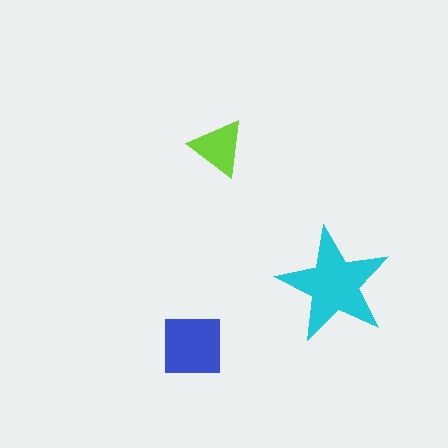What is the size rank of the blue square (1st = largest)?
2nd.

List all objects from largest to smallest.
The cyan star, the blue square, the lime triangle.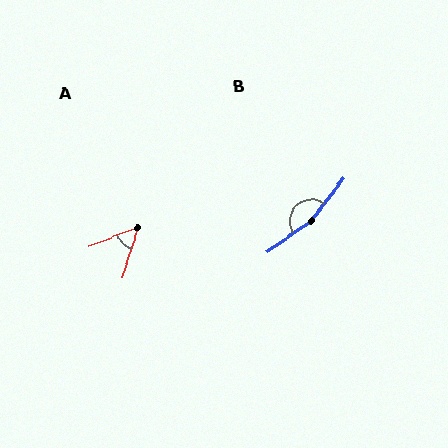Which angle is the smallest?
A, at approximately 52 degrees.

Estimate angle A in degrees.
Approximately 52 degrees.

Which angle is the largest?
B, at approximately 163 degrees.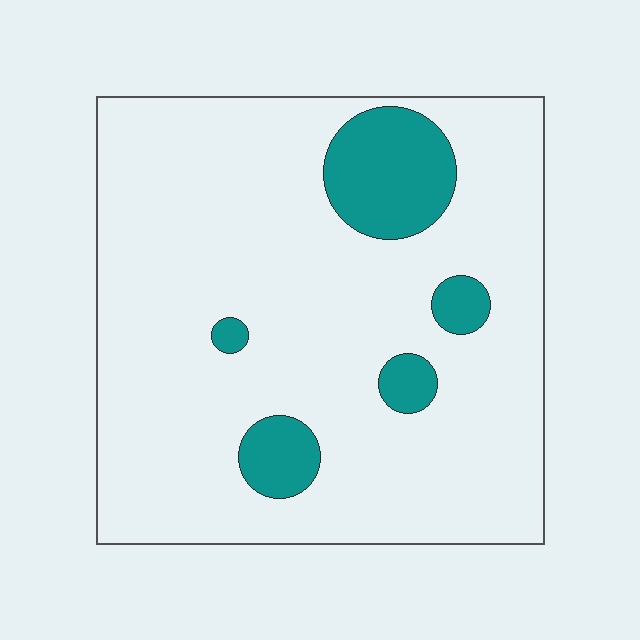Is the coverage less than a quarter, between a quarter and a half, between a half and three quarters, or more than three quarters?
Less than a quarter.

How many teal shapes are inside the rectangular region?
5.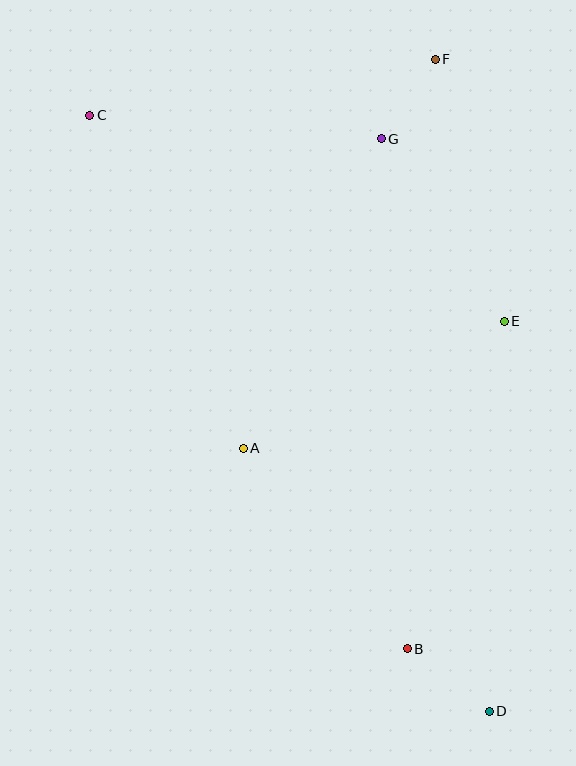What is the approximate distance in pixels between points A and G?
The distance between A and G is approximately 339 pixels.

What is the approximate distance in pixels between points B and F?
The distance between B and F is approximately 590 pixels.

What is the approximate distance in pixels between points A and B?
The distance between A and B is approximately 259 pixels.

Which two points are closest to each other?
Points F and G are closest to each other.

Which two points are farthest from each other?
Points C and D are farthest from each other.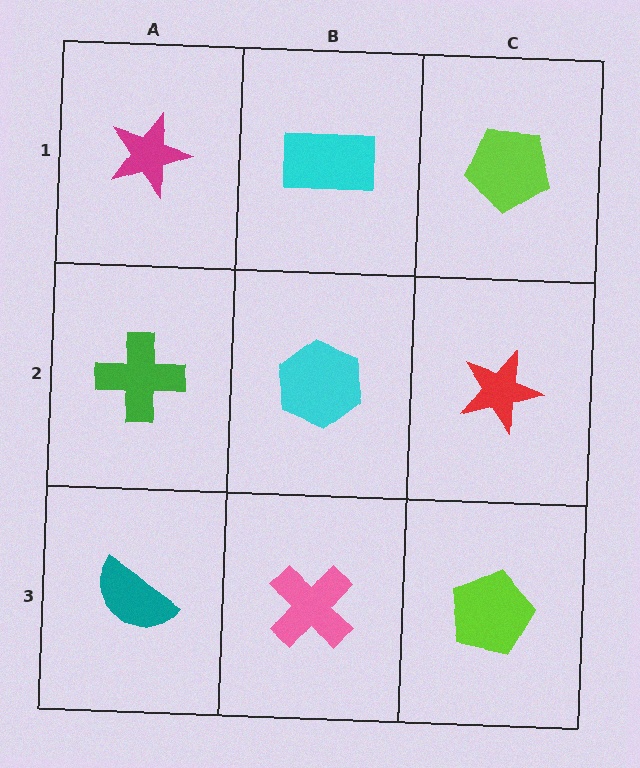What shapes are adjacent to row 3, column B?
A cyan hexagon (row 2, column B), a teal semicircle (row 3, column A), a lime pentagon (row 3, column C).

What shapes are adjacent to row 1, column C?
A red star (row 2, column C), a cyan rectangle (row 1, column B).